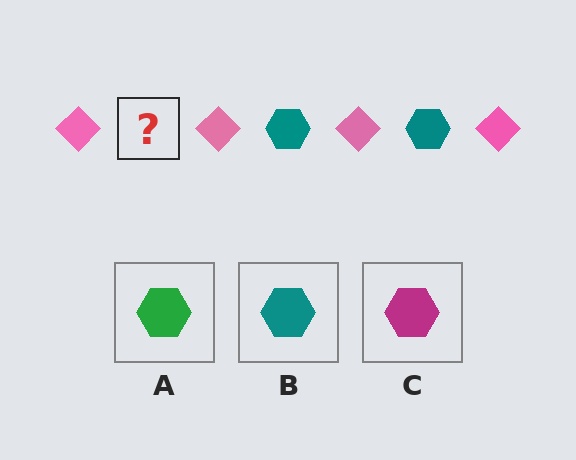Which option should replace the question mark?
Option B.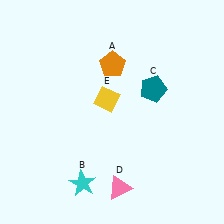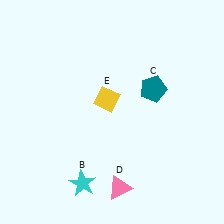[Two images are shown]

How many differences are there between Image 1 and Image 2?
There is 1 difference between the two images.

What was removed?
The orange pentagon (A) was removed in Image 2.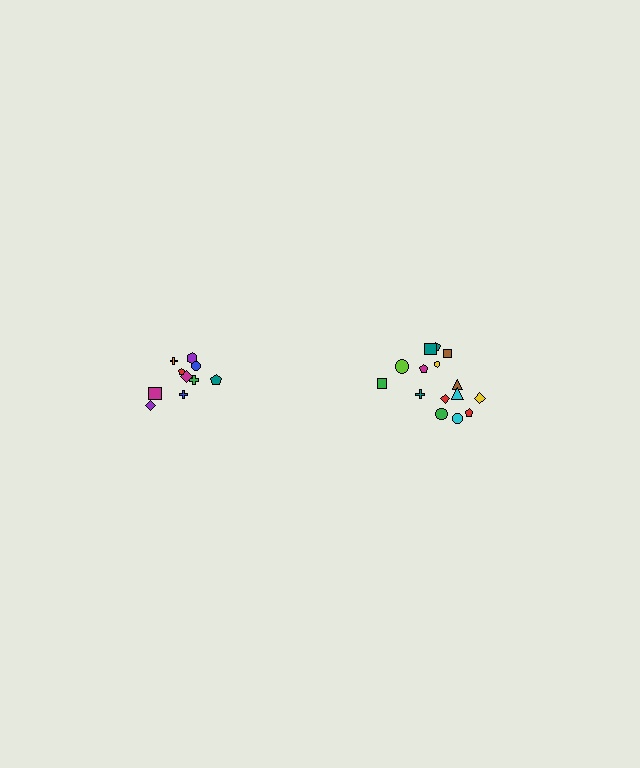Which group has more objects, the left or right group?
The right group.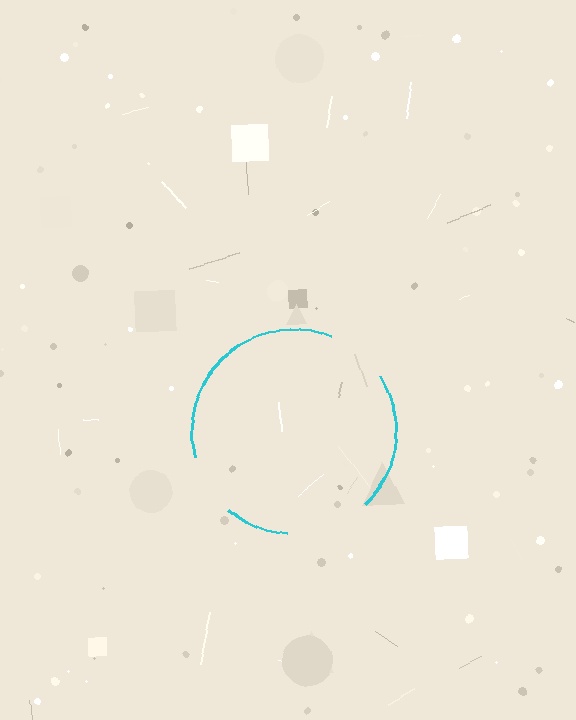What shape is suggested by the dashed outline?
The dashed outline suggests a circle.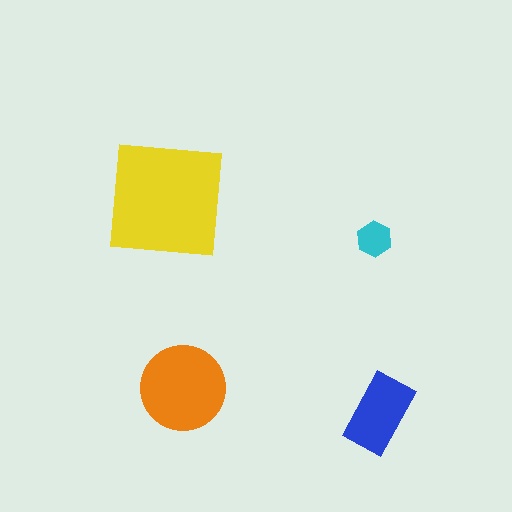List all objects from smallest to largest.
The cyan hexagon, the blue rectangle, the orange circle, the yellow square.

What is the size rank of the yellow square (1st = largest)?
1st.